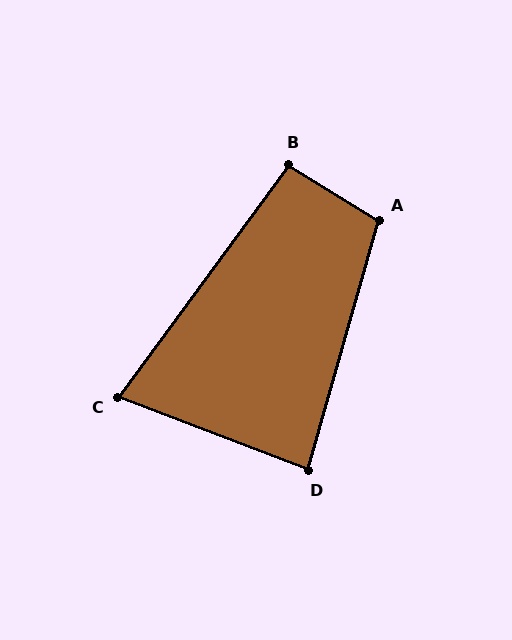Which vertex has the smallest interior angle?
C, at approximately 74 degrees.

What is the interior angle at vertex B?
Approximately 95 degrees (approximately right).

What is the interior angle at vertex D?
Approximately 85 degrees (approximately right).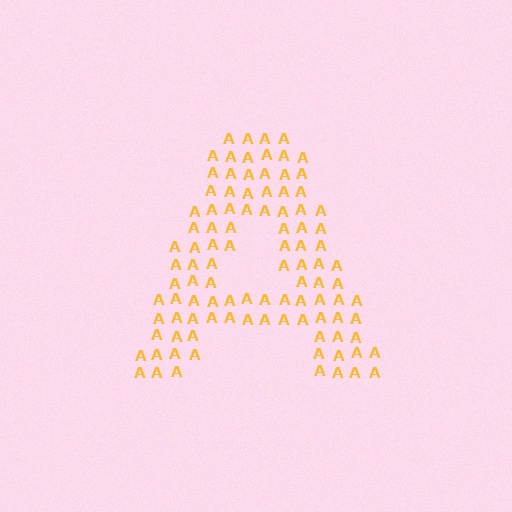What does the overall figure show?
The overall figure shows the letter A.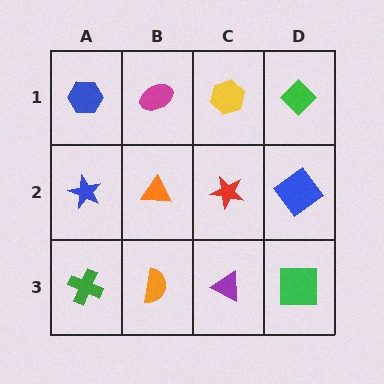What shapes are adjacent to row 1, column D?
A blue diamond (row 2, column D), a yellow hexagon (row 1, column C).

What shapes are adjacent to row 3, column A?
A blue star (row 2, column A), an orange semicircle (row 3, column B).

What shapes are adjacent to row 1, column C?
A red star (row 2, column C), a magenta ellipse (row 1, column B), a green diamond (row 1, column D).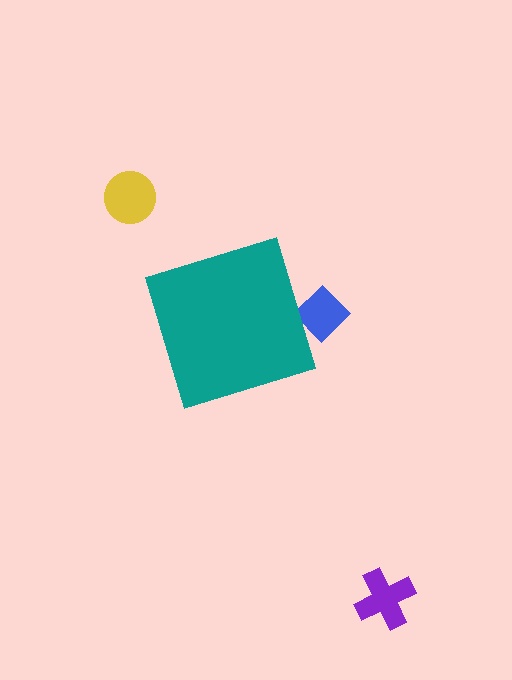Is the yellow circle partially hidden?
No, the yellow circle is fully visible.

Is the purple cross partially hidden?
No, the purple cross is fully visible.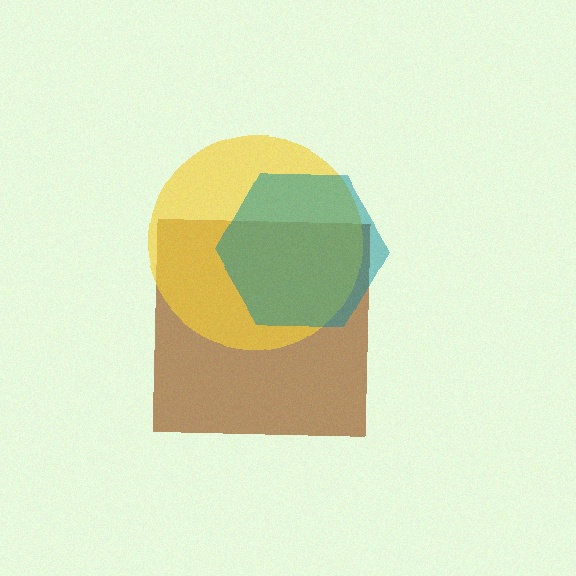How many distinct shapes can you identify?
There are 3 distinct shapes: a brown square, a yellow circle, a teal hexagon.